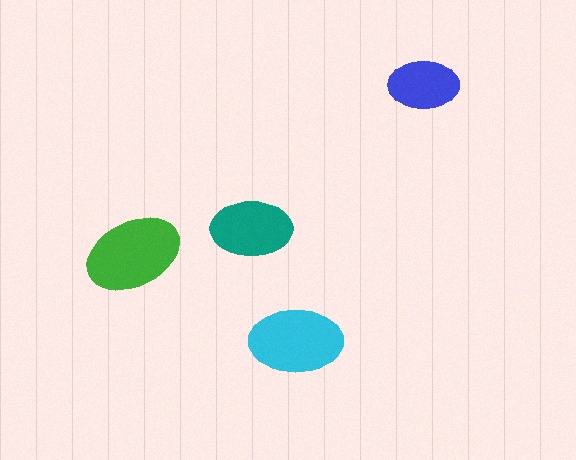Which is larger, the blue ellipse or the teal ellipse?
The teal one.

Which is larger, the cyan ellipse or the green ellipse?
The green one.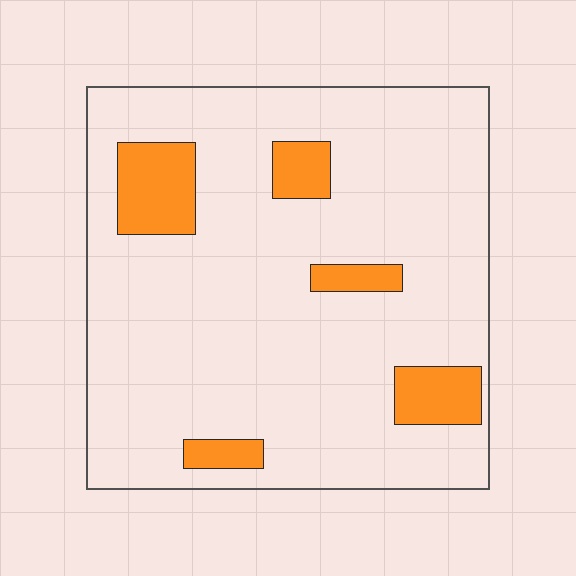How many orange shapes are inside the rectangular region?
5.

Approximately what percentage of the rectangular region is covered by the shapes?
Approximately 15%.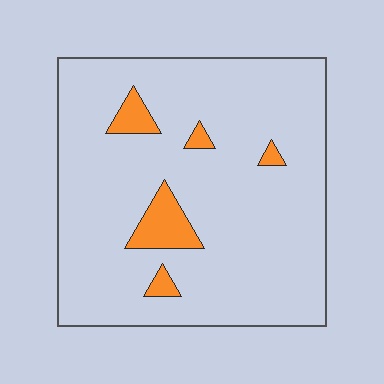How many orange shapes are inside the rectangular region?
5.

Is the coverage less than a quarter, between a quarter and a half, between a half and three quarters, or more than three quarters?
Less than a quarter.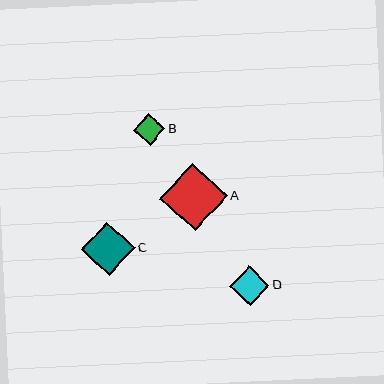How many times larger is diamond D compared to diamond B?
Diamond D is approximately 1.2 times the size of diamond B.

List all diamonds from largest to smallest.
From largest to smallest: A, C, D, B.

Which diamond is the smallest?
Diamond B is the smallest with a size of approximately 32 pixels.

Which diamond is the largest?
Diamond A is the largest with a size of approximately 67 pixels.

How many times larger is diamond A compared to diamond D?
Diamond A is approximately 1.7 times the size of diamond D.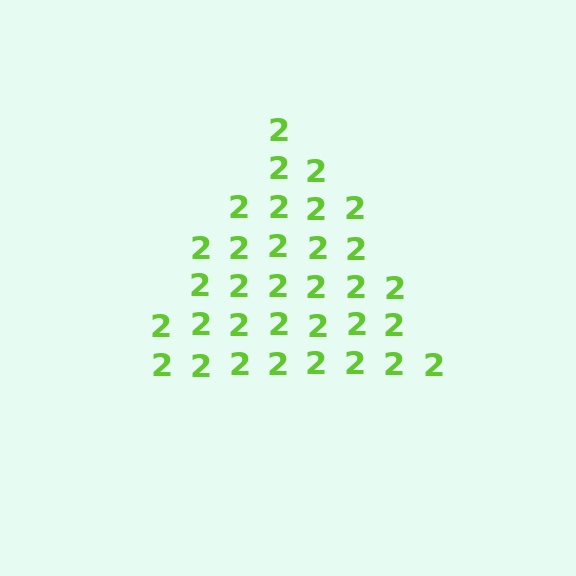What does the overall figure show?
The overall figure shows a triangle.